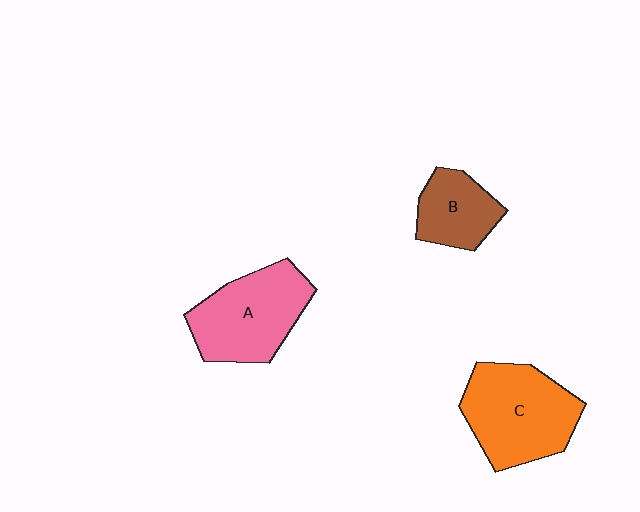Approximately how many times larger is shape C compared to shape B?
Approximately 1.8 times.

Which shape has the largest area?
Shape C (orange).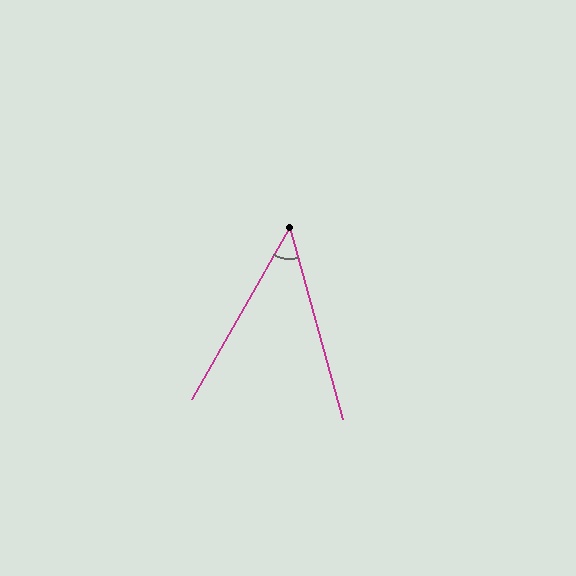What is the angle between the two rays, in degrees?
Approximately 45 degrees.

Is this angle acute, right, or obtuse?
It is acute.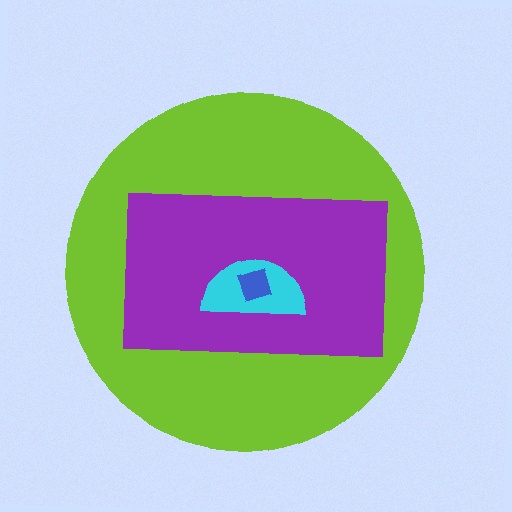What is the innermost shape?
The blue square.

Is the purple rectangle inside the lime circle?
Yes.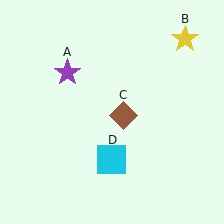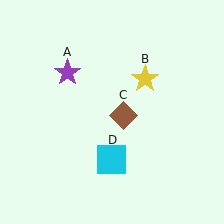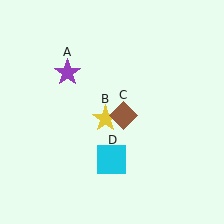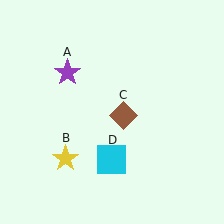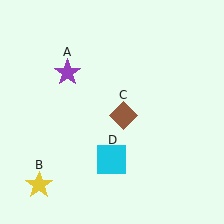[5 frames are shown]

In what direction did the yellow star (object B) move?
The yellow star (object B) moved down and to the left.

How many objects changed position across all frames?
1 object changed position: yellow star (object B).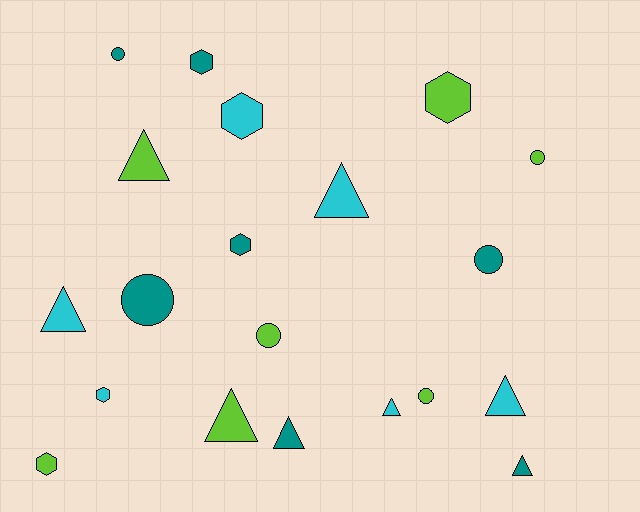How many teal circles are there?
There are 3 teal circles.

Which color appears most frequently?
Lime, with 7 objects.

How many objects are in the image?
There are 20 objects.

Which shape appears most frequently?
Triangle, with 8 objects.